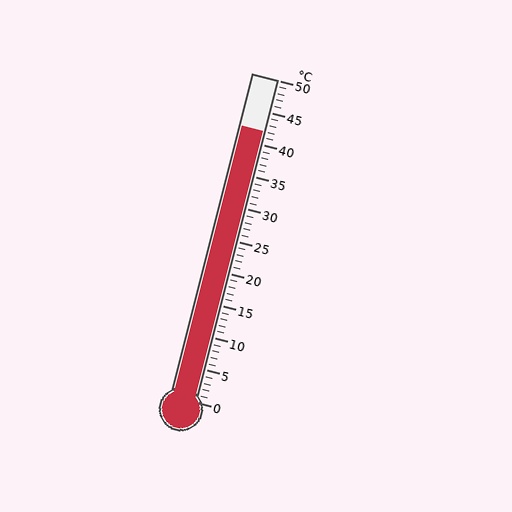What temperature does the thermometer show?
The thermometer shows approximately 42°C.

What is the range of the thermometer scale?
The thermometer scale ranges from 0°C to 50°C.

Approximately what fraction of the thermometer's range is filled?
The thermometer is filled to approximately 85% of its range.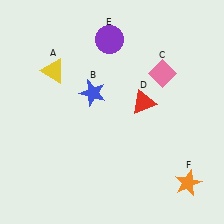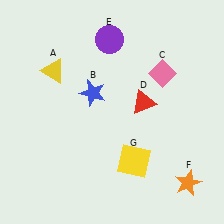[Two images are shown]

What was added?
A yellow square (G) was added in Image 2.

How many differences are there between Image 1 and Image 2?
There is 1 difference between the two images.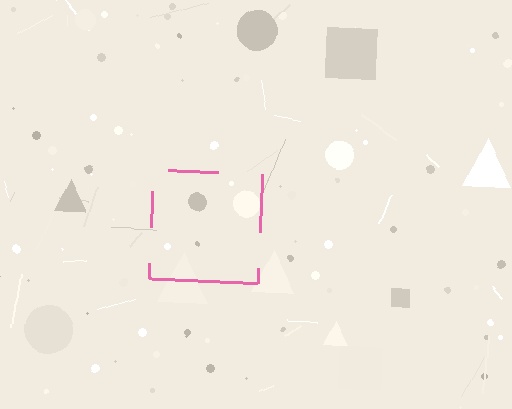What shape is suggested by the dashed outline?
The dashed outline suggests a square.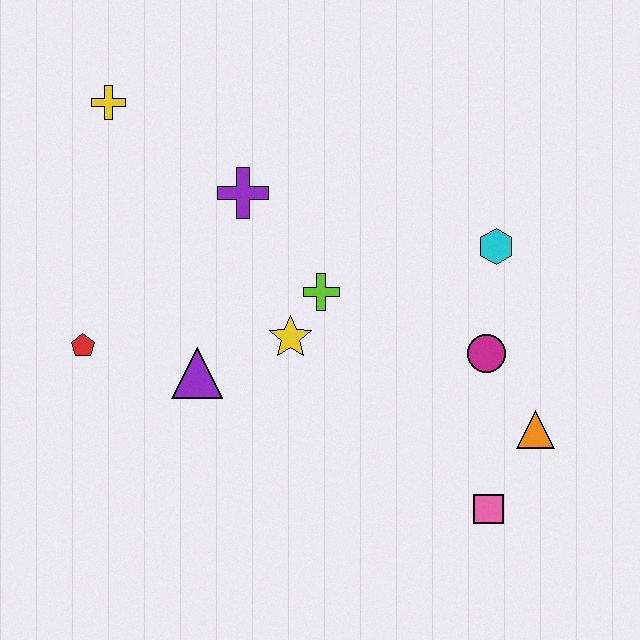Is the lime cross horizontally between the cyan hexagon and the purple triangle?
Yes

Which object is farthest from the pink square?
The yellow cross is farthest from the pink square.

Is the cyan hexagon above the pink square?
Yes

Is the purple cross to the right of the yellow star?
No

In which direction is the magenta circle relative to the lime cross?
The magenta circle is to the right of the lime cross.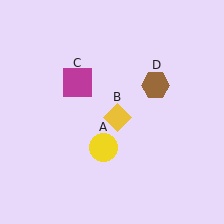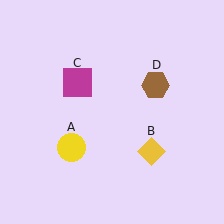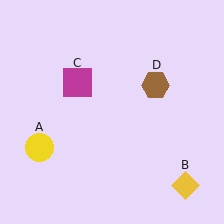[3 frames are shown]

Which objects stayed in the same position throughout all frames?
Magenta square (object C) and brown hexagon (object D) remained stationary.